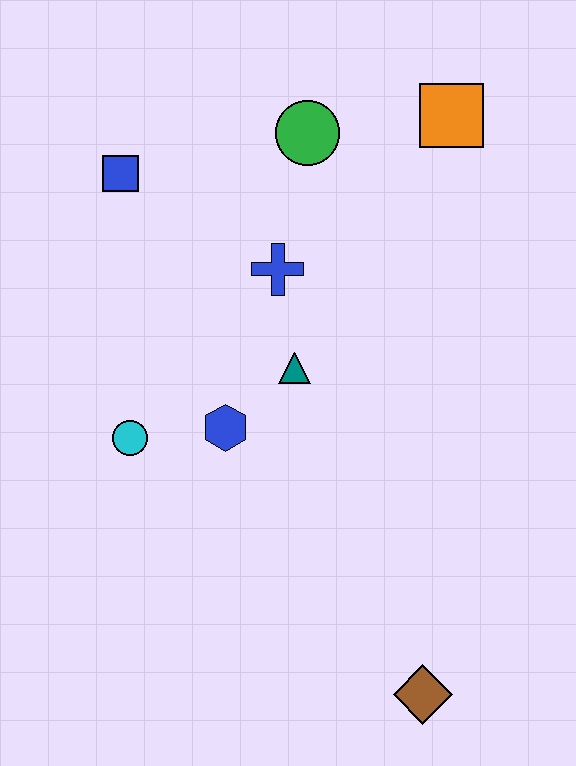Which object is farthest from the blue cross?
The brown diamond is farthest from the blue cross.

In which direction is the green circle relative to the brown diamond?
The green circle is above the brown diamond.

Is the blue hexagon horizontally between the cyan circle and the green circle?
Yes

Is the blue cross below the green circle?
Yes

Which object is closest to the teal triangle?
The blue hexagon is closest to the teal triangle.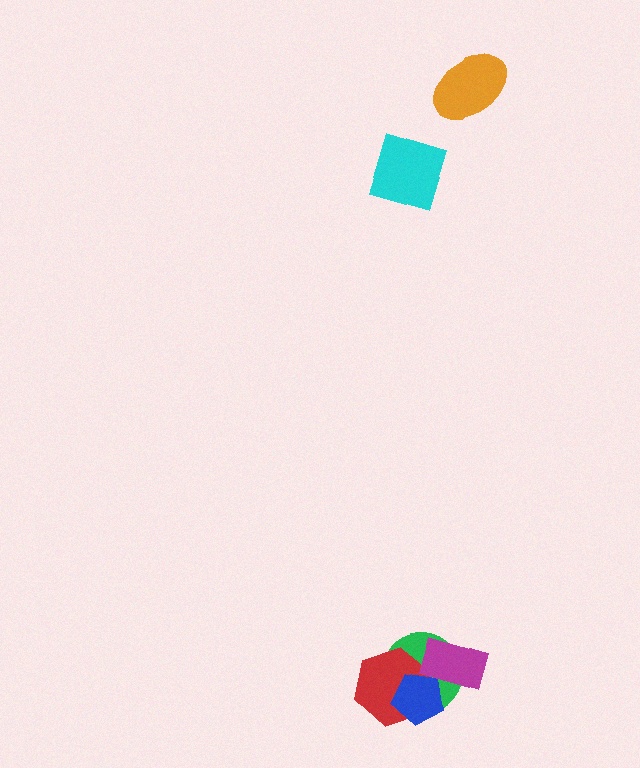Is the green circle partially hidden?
Yes, it is partially covered by another shape.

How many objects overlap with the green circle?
3 objects overlap with the green circle.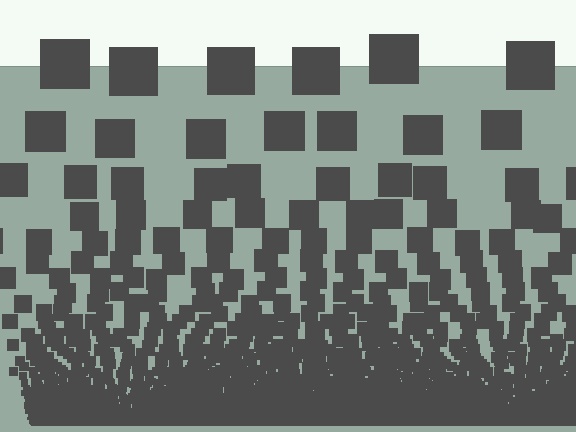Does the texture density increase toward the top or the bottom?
Density increases toward the bottom.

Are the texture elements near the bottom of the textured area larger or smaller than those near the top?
Smaller. The gradient is inverted — elements near the bottom are smaller and denser.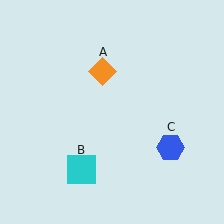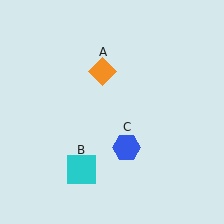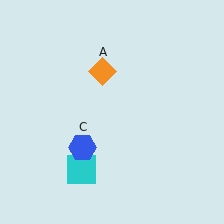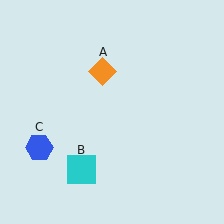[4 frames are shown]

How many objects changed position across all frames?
1 object changed position: blue hexagon (object C).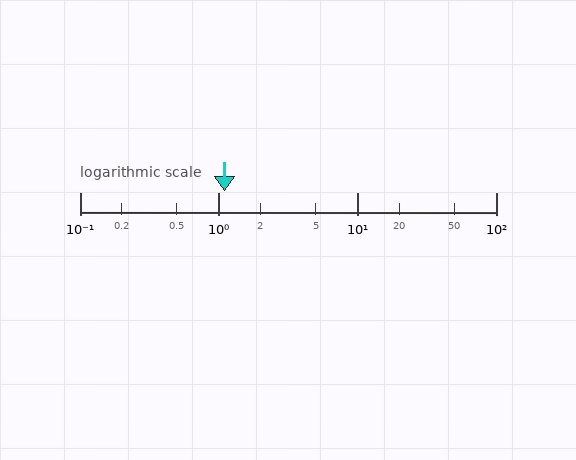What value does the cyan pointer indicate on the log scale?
The pointer indicates approximately 1.1.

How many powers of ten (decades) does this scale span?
The scale spans 3 decades, from 0.1 to 100.